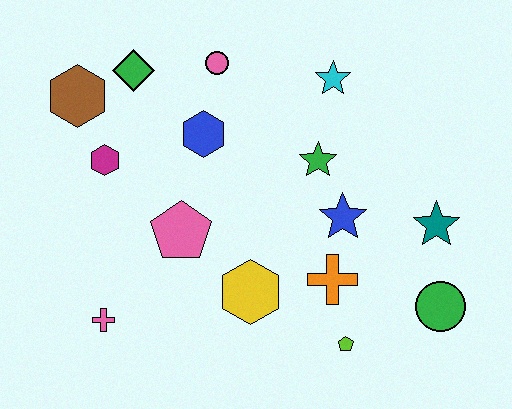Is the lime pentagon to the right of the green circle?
No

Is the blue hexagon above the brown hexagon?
No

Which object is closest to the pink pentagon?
The yellow hexagon is closest to the pink pentagon.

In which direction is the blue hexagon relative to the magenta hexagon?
The blue hexagon is to the right of the magenta hexagon.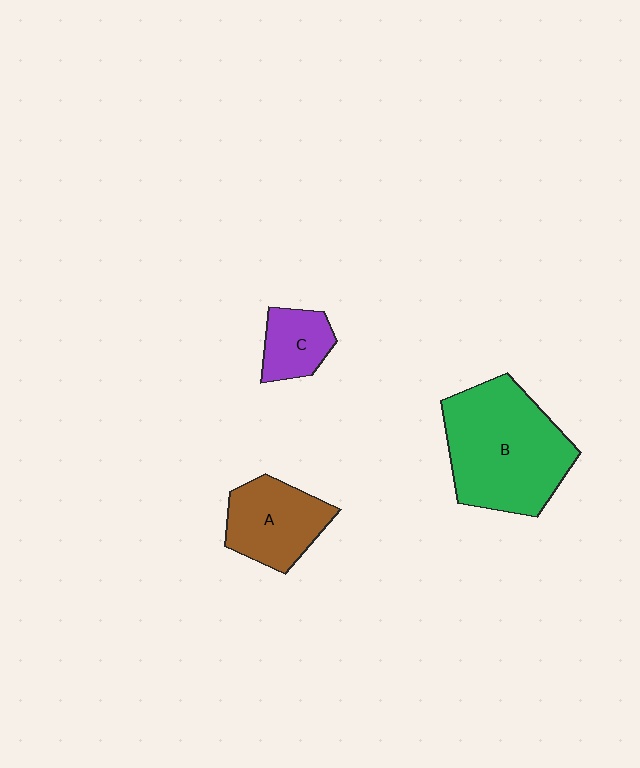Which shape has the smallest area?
Shape C (purple).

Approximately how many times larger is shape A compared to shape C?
Approximately 1.6 times.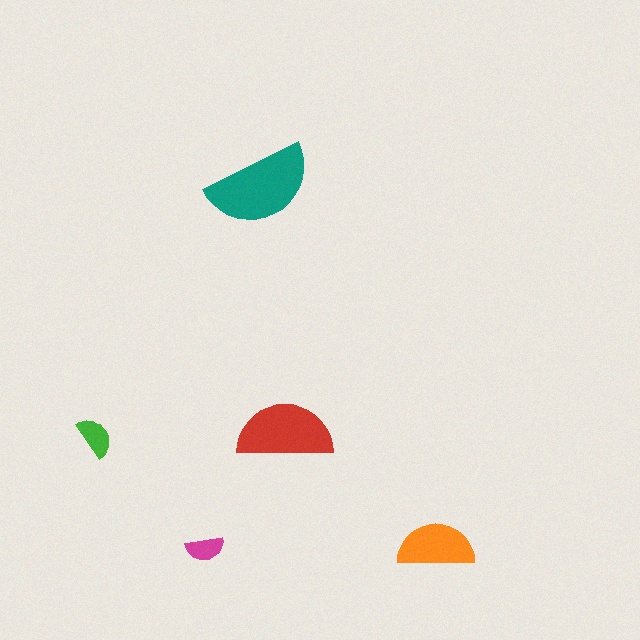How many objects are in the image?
There are 5 objects in the image.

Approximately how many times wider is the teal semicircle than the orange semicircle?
About 1.5 times wider.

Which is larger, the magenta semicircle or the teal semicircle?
The teal one.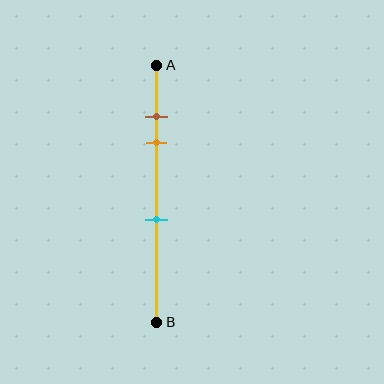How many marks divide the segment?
There are 3 marks dividing the segment.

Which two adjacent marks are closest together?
The brown and orange marks are the closest adjacent pair.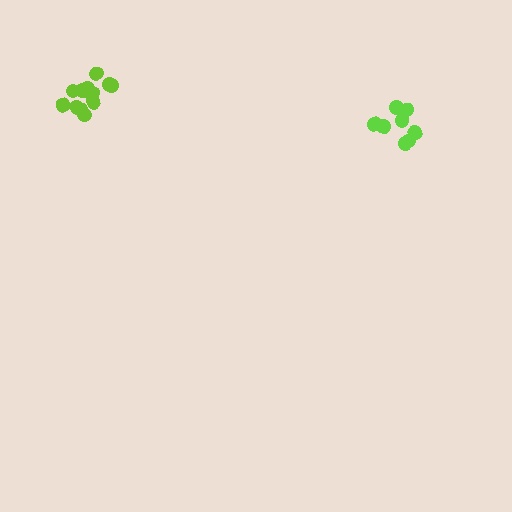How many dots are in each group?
Group 1: 14 dots, Group 2: 8 dots (22 total).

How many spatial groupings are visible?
There are 2 spatial groupings.